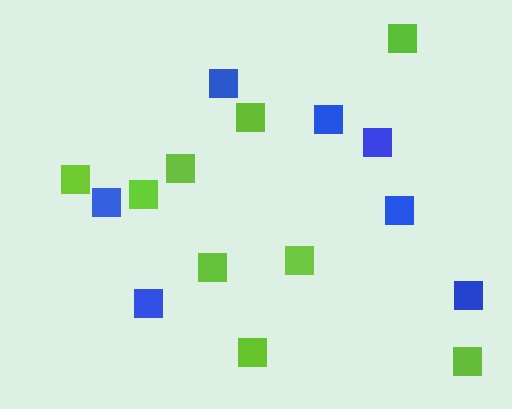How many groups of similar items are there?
There are 2 groups: one group of blue squares (7) and one group of lime squares (9).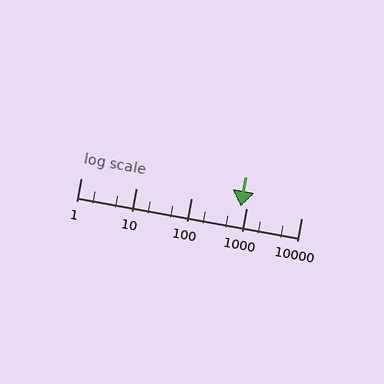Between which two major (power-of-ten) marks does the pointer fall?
The pointer is between 100 and 1000.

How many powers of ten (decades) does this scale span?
The scale spans 4 decades, from 1 to 10000.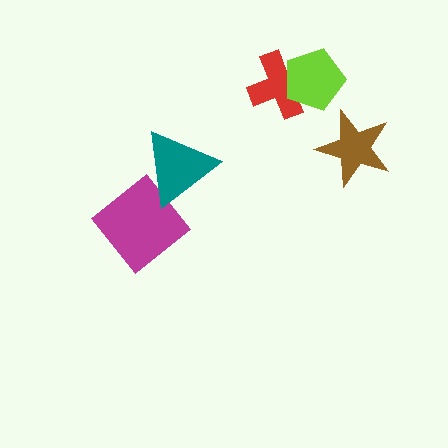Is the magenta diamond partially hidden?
Yes, it is partially covered by another shape.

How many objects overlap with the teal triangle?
1 object overlaps with the teal triangle.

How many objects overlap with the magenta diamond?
1 object overlaps with the magenta diamond.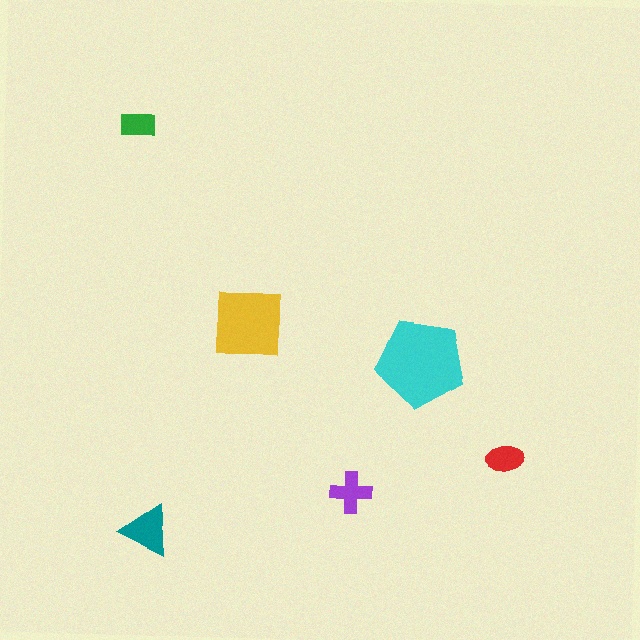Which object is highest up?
The green rectangle is topmost.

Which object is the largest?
The cyan pentagon.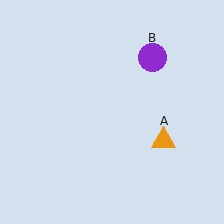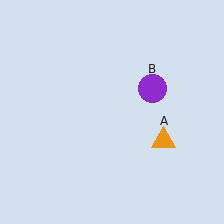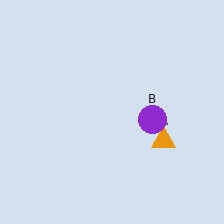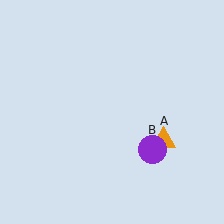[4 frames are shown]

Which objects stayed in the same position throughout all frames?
Orange triangle (object A) remained stationary.